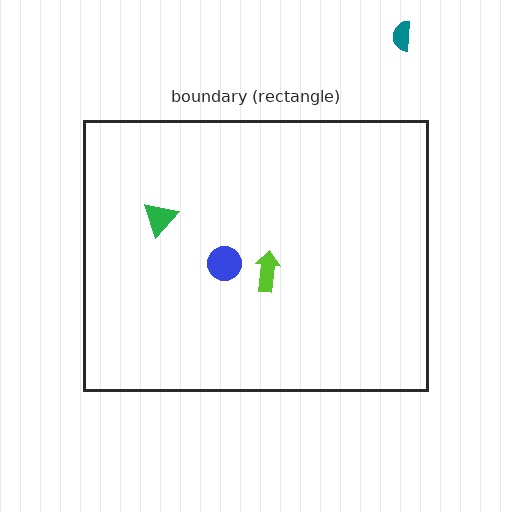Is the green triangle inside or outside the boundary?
Inside.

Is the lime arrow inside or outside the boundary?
Inside.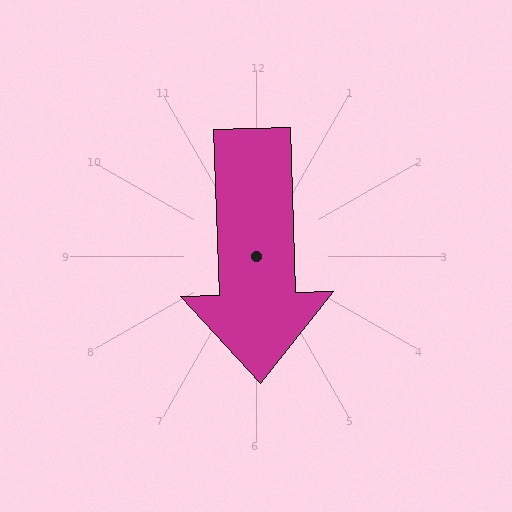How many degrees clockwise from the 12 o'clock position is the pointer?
Approximately 178 degrees.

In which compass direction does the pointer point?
South.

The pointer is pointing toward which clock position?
Roughly 6 o'clock.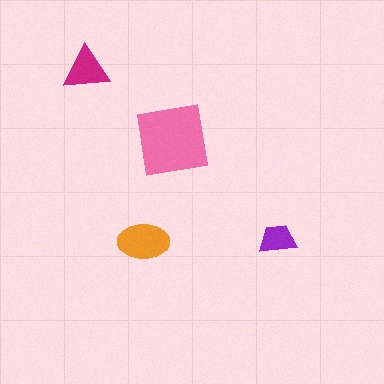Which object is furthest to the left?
The magenta triangle is leftmost.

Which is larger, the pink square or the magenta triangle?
The pink square.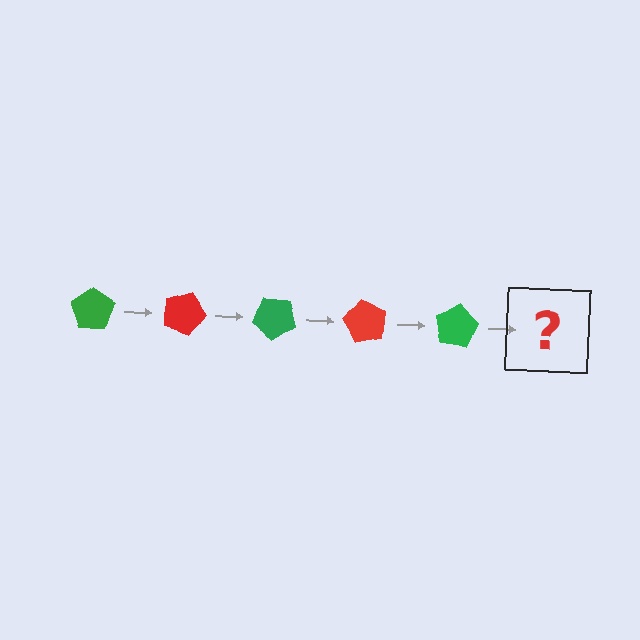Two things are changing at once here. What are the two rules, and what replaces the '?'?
The two rules are that it rotates 20 degrees each step and the color cycles through green and red. The '?' should be a red pentagon, rotated 100 degrees from the start.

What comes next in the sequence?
The next element should be a red pentagon, rotated 100 degrees from the start.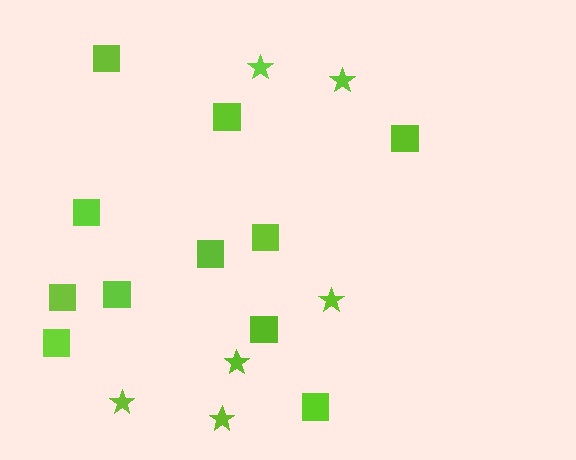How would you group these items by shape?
There are 2 groups: one group of squares (11) and one group of stars (6).